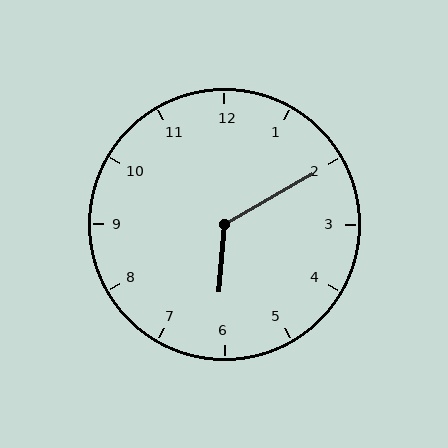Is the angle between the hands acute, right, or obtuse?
It is obtuse.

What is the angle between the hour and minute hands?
Approximately 125 degrees.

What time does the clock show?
6:10.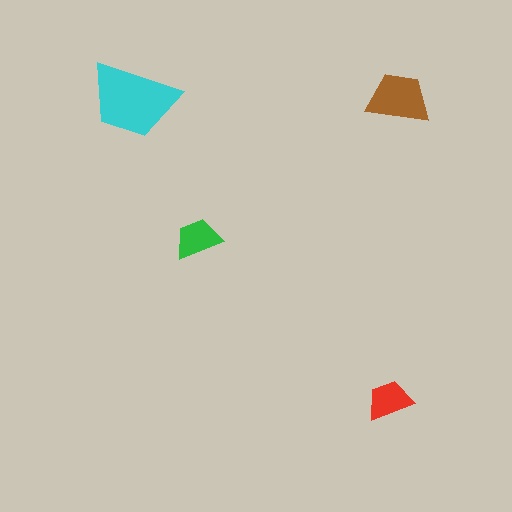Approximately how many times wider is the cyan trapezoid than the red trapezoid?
About 2 times wider.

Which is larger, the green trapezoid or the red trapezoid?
The green one.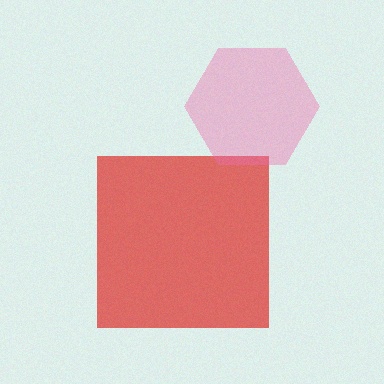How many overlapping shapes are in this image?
There are 2 overlapping shapes in the image.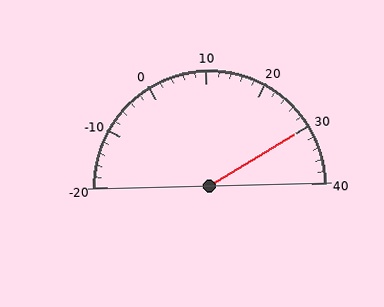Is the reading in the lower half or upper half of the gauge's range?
The reading is in the upper half of the range (-20 to 40).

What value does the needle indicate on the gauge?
The needle indicates approximately 30.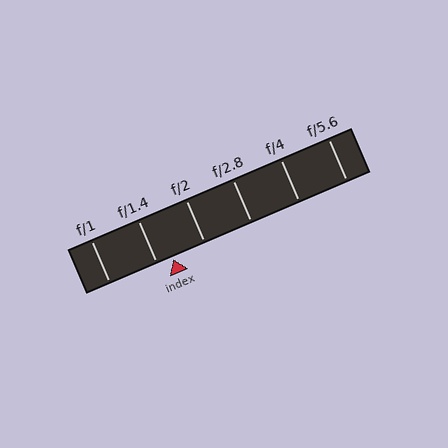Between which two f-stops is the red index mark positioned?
The index mark is between f/1.4 and f/2.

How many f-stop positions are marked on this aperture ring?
There are 6 f-stop positions marked.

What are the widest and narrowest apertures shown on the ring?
The widest aperture shown is f/1 and the narrowest is f/5.6.